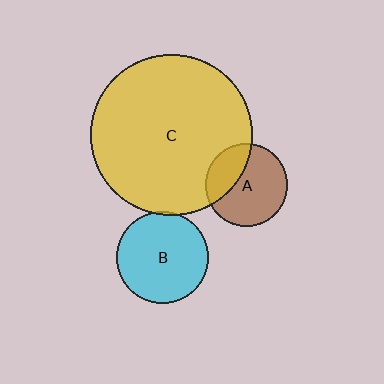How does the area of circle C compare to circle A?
Approximately 3.8 times.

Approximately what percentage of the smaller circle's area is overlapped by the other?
Approximately 5%.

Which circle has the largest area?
Circle C (yellow).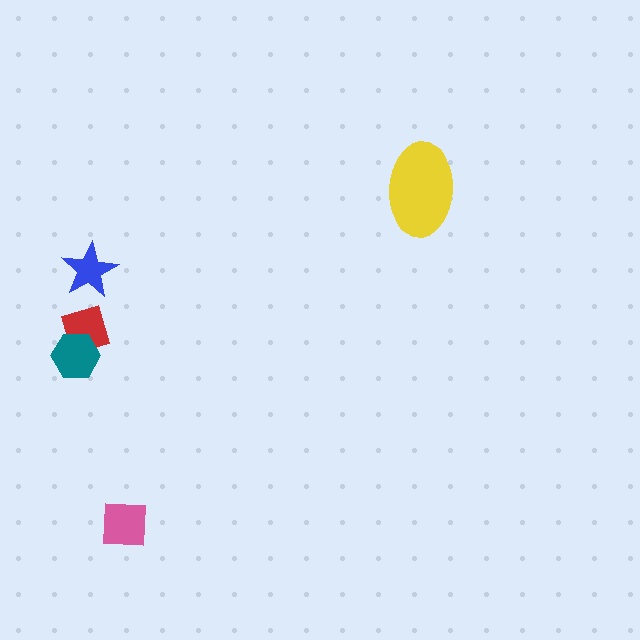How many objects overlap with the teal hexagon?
1 object overlaps with the teal hexagon.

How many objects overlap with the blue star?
0 objects overlap with the blue star.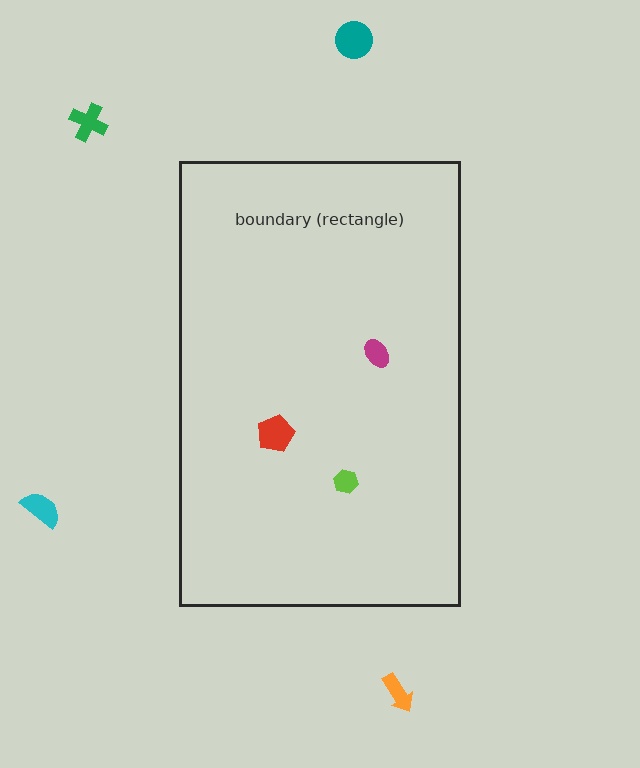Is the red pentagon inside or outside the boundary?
Inside.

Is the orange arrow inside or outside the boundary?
Outside.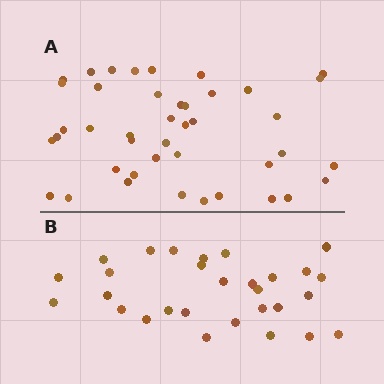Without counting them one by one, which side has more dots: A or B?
Region A (the top region) has more dots.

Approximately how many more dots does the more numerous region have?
Region A has approximately 15 more dots than region B.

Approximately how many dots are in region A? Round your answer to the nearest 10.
About 40 dots. (The exact count is 42, which rounds to 40.)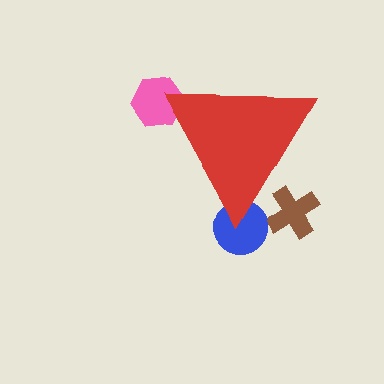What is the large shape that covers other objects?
A red triangle.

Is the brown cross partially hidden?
Yes, the brown cross is partially hidden behind the red triangle.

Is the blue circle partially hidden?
Yes, the blue circle is partially hidden behind the red triangle.